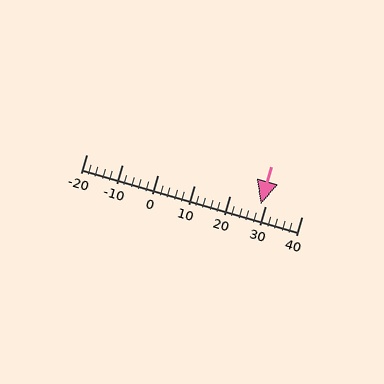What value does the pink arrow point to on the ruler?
The pink arrow points to approximately 28.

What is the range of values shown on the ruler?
The ruler shows values from -20 to 40.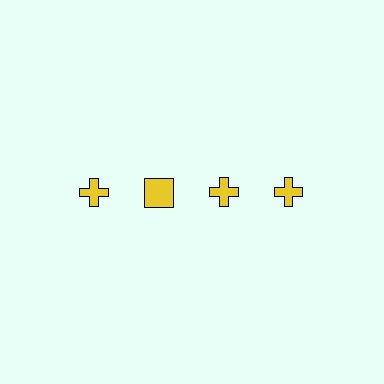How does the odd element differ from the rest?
It has a different shape: square instead of cross.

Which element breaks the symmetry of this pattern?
The yellow square in the top row, second from left column breaks the symmetry. All other shapes are yellow crosses.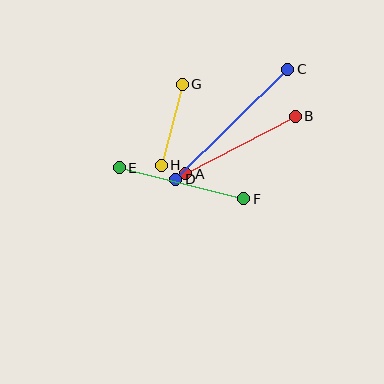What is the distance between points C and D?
The distance is approximately 157 pixels.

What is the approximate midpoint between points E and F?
The midpoint is at approximately (181, 183) pixels.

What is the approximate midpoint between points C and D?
The midpoint is at approximately (232, 124) pixels.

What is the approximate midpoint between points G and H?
The midpoint is at approximately (172, 125) pixels.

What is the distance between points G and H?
The distance is approximately 84 pixels.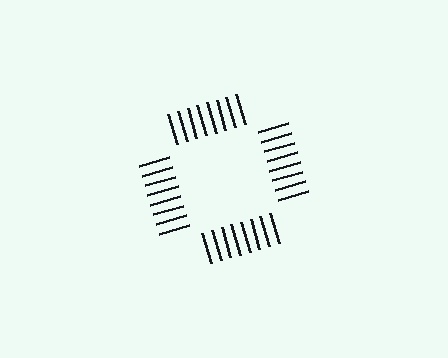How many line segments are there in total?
32 — 8 along each of the 4 edges.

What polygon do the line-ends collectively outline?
An illusory square — the line segments terminate on its edges but no continuous stroke is drawn.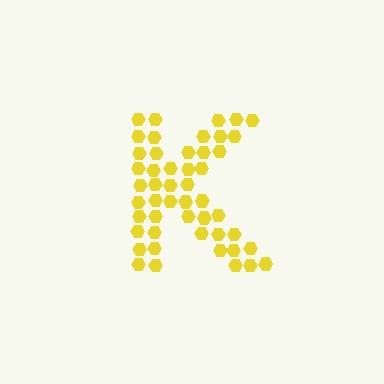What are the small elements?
The small elements are hexagons.